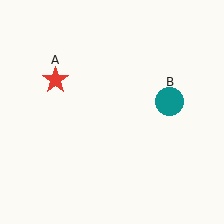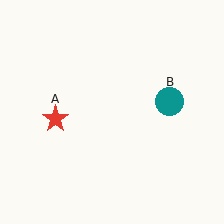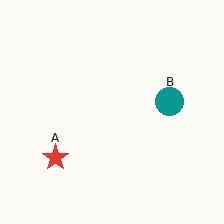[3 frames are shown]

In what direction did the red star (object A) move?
The red star (object A) moved down.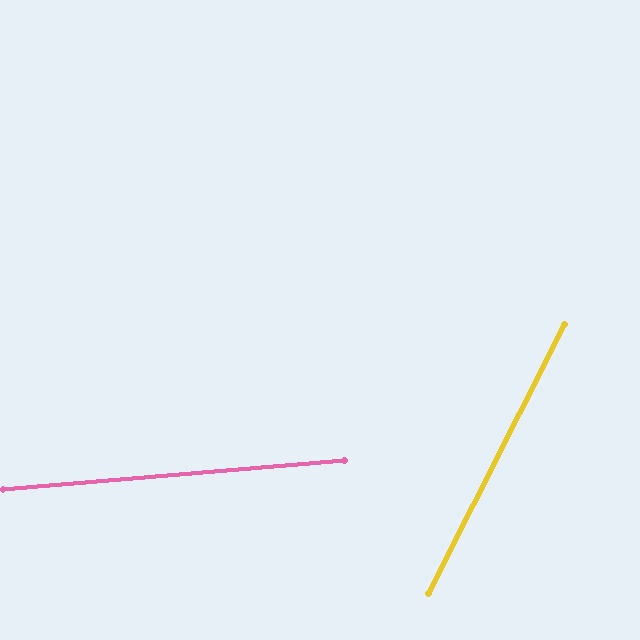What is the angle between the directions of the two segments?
Approximately 59 degrees.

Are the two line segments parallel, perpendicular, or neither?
Neither parallel nor perpendicular — they differ by about 59°.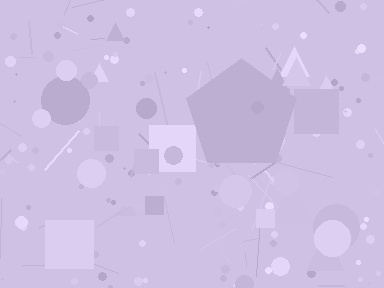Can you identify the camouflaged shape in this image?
The camouflaged shape is a pentagon.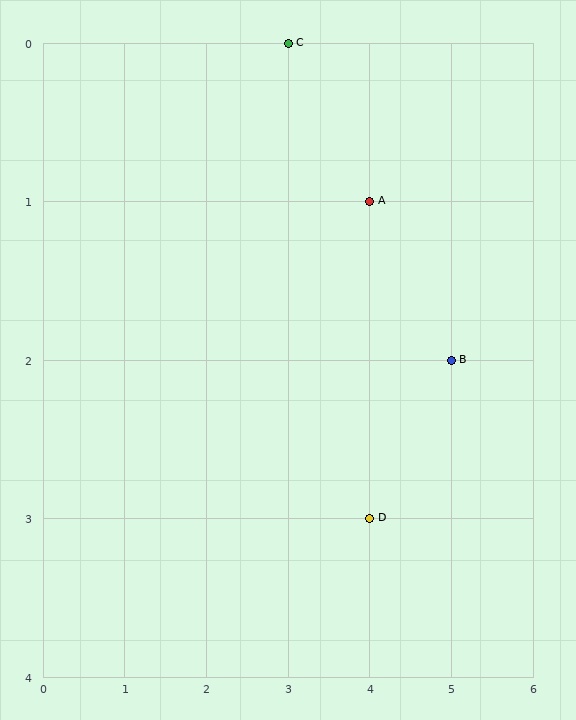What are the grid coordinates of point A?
Point A is at grid coordinates (4, 1).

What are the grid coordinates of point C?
Point C is at grid coordinates (3, 0).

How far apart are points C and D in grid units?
Points C and D are 1 column and 3 rows apart (about 3.2 grid units diagonally).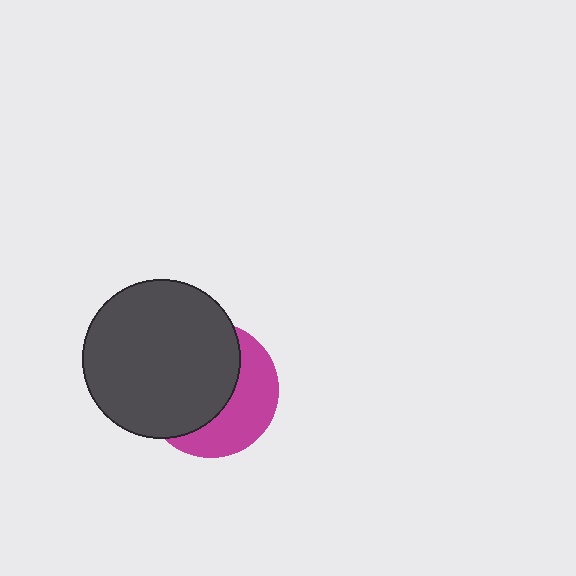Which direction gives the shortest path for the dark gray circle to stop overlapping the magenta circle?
Moving left gives the shortest separation.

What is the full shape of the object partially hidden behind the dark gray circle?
The partially hidden object is a magenta circle.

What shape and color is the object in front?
The object in front is a dark gray circle.